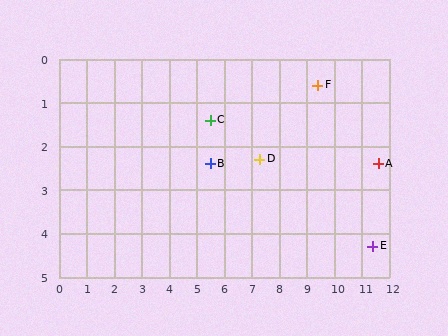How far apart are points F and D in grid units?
Points F and D are about 2.7 grid units apart.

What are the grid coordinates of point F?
Point F is at approximately (9.4, 0.6).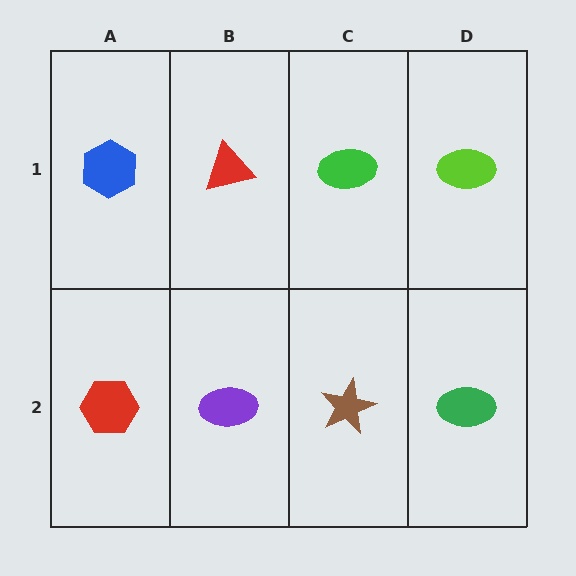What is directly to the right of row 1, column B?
A green ellipse.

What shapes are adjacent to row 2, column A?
A blue hexagon (row 1, column A), a purple ellipse (row 2, column B).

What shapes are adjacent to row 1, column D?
A green ellipse (row 2, column D), a green ellipse (row 1, column C).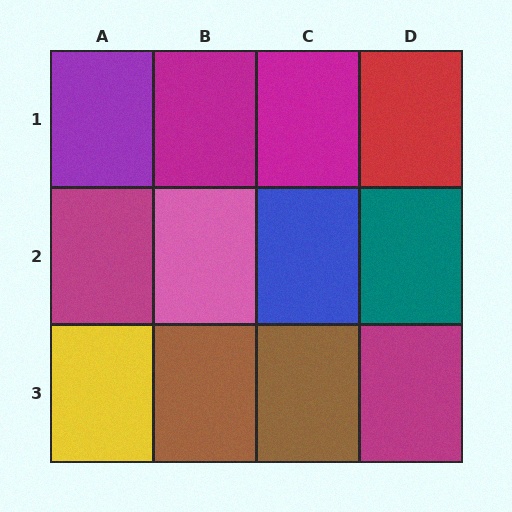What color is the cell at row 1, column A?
Purple.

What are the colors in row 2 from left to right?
Magenta, pink, blue, teal.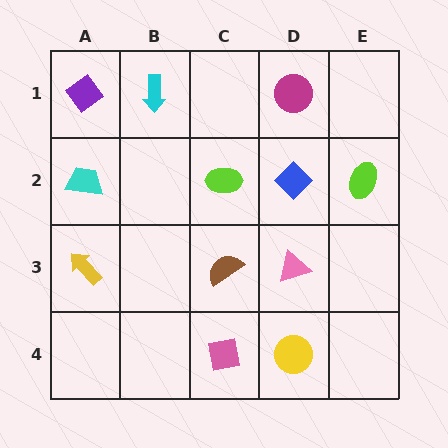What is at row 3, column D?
A pink triangle.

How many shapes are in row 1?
3 shapes.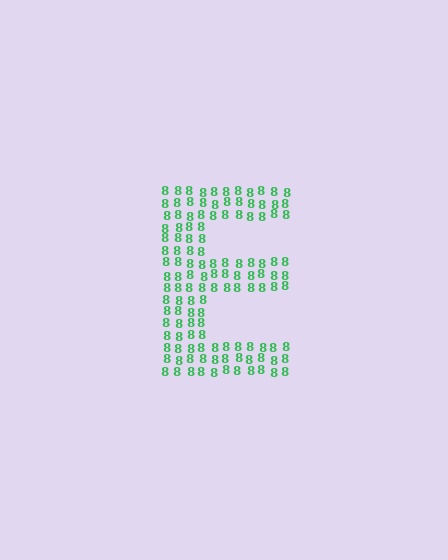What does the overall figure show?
The overall figure shows the letter E.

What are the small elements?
The small elements are digit 8's.